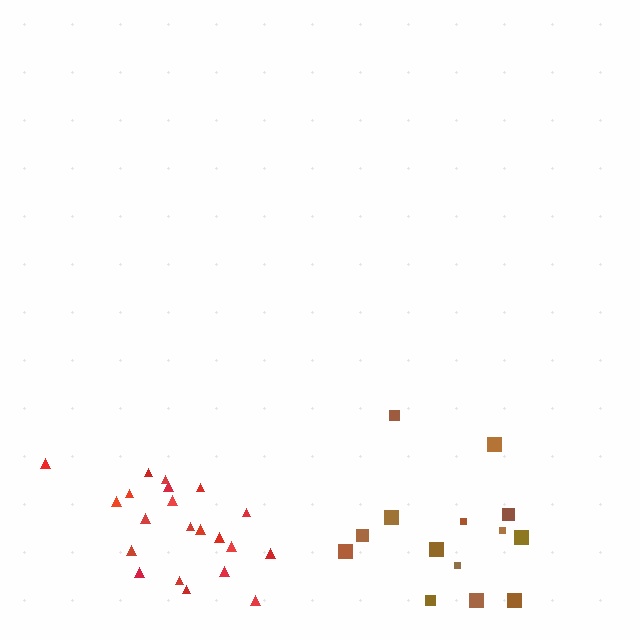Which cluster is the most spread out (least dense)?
Brown.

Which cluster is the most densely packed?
Red.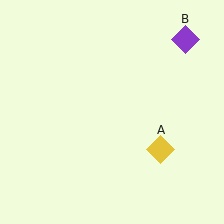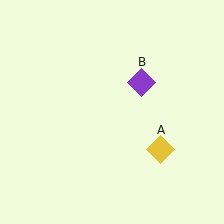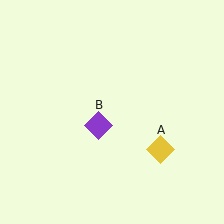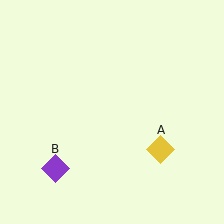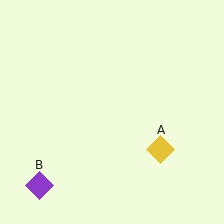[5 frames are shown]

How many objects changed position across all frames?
1 object changed position: purple diamond (object B).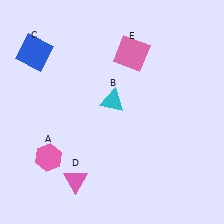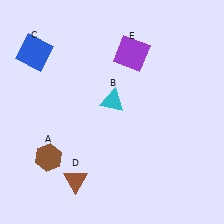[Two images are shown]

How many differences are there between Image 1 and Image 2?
There are 3 differences between the two images.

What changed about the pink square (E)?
In Image 1, E is pink. In Image 2, it changed to purple.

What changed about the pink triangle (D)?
In Image 1, D is pink. In Image 2, it changed to brown.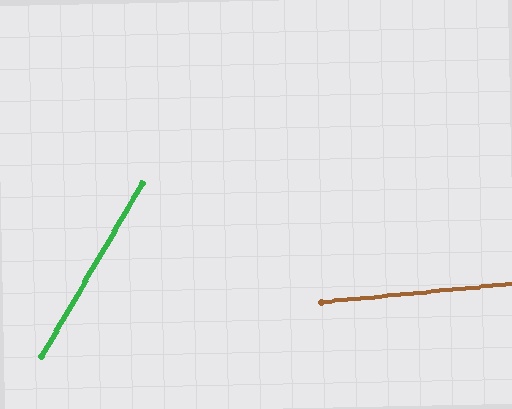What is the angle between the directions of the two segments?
Approximately 54 degrees.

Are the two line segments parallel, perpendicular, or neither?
Neither parallel nor perpendicular — they differ by about 54°.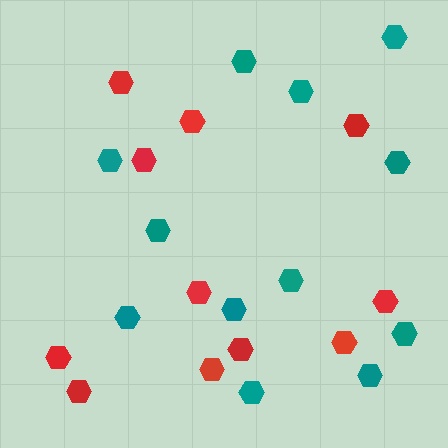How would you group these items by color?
There are 2 groups: one group of red hexagons (11) and one group of teal hexagons (12).